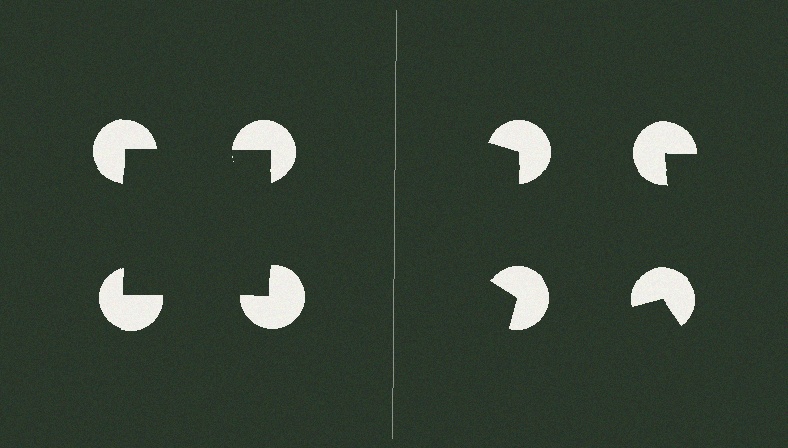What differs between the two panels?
The pac-man discs are positioned identically on both sides; only the wedge orientations differ. On the left they align to a square; on the right they are misaligned.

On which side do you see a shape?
An illusory square appears on the left side. On the right side the wedge cuts are rotated, so no coherent shape forms.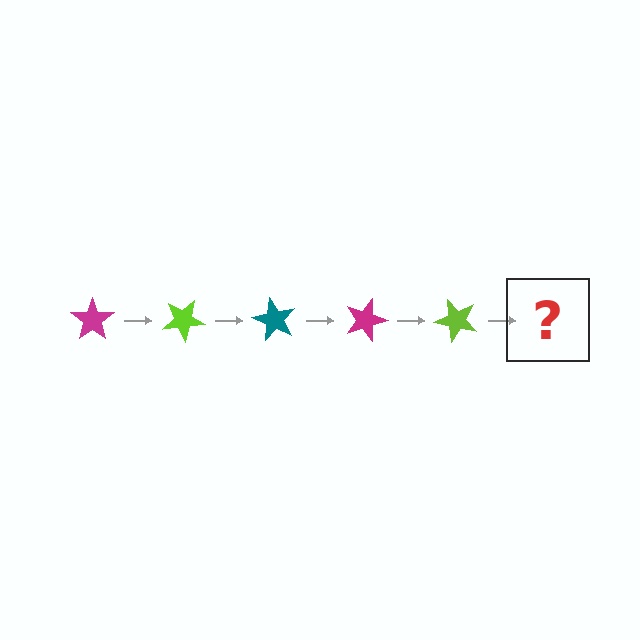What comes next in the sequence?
The next element should be a teal star, rotated 150 degrees from the start.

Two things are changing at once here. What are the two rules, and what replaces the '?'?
The two rules are that it rotates 30 degrees each step and the color cycles through magenta, lime, and teal. The '?' should be a teal star, rotated 150 degrees from the start.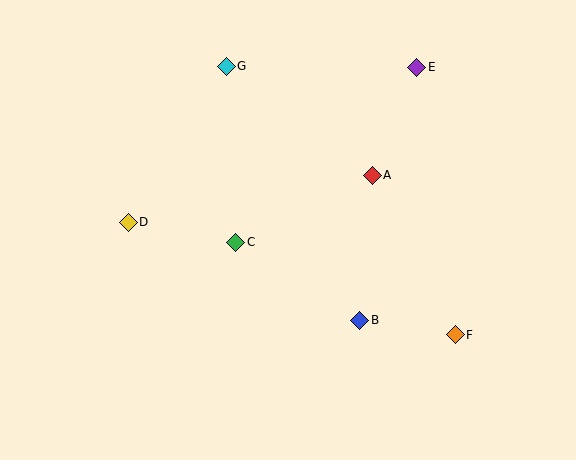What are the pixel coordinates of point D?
Point D is at (128, 222).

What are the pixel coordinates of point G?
Point G is at (226, 66).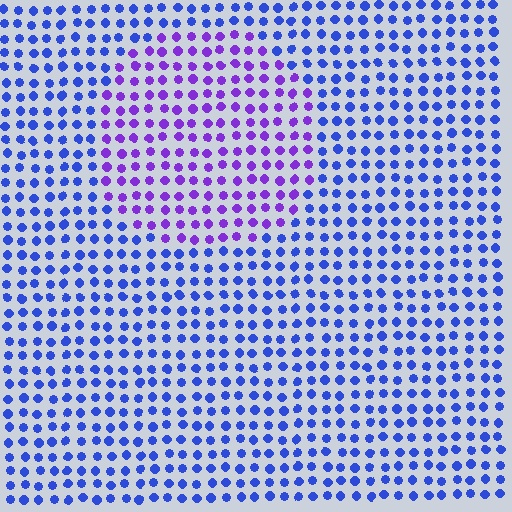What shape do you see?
I see a circle.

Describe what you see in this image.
The image is filled with small blue elements in a uniform arrangement. A circle-shaped region is visible where the elements are tinted to a slightly different hue, forming a subtle color boundary.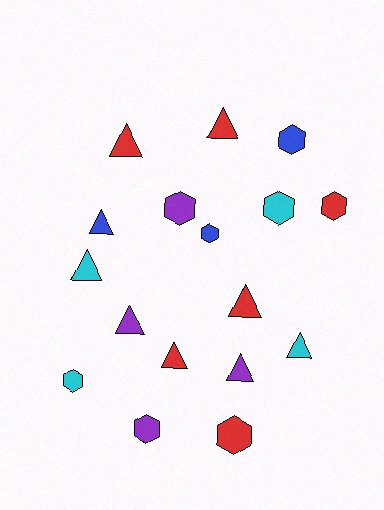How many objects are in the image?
There are 17 objects.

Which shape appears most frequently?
Triangle, with 9 objects.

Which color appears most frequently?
Red, with 6 objects.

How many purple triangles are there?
There are 2 purple triangles.